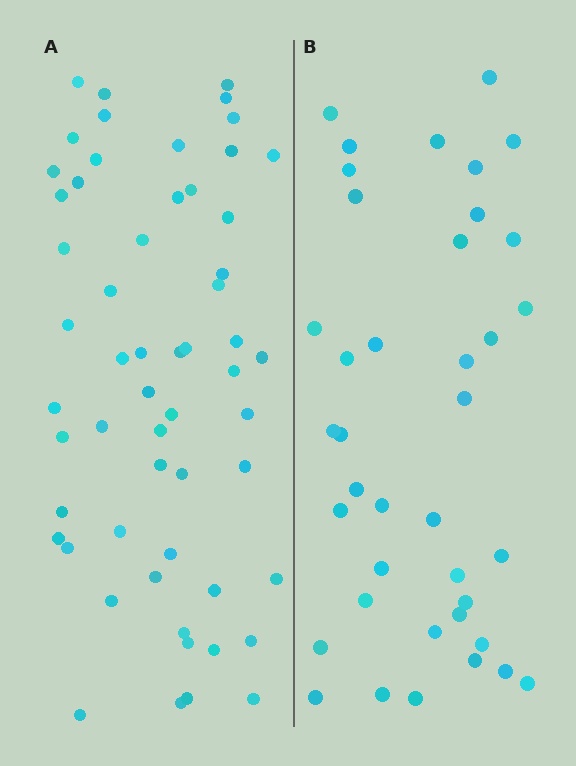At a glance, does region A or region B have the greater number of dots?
Region A (the left region) has more dots.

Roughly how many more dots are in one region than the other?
Region A has approximately 20 more dots than region B.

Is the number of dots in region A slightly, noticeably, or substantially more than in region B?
Region A has substantially more. The ratio is roughly 1.5 to 1.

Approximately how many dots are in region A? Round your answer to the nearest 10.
About 60 dots. (The exact count is 57, which rounds to 60.)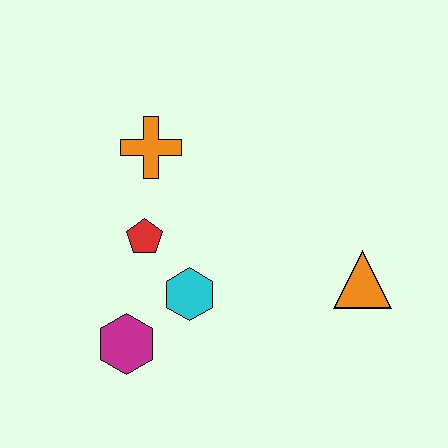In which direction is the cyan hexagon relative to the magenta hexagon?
The cyan hexagon is to the right of the magenta hexagon.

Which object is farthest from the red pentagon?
The orange triangle is farthest from the red pentagon.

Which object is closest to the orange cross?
The red pentagon is closest to the orange cross.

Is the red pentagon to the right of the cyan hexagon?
No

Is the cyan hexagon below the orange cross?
Yes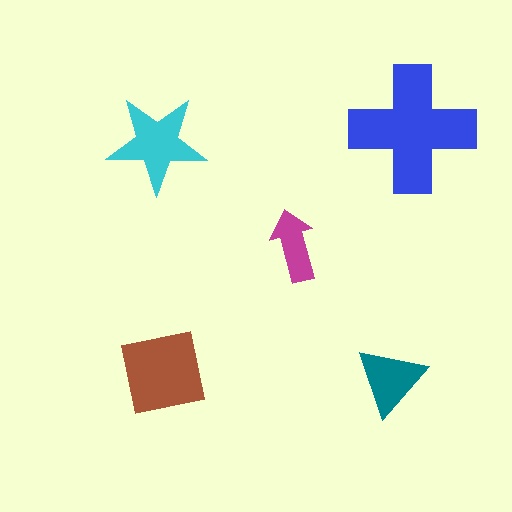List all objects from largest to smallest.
The blue cross, the brown square, the cyan star, the teal triangle, the magenta arrow.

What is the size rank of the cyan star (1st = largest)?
3rd.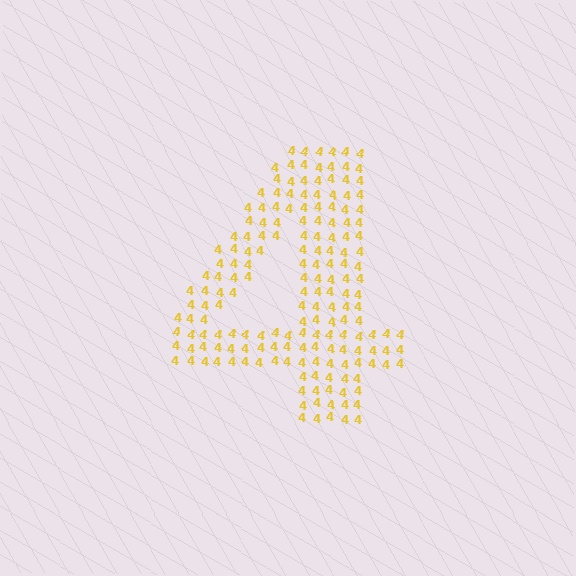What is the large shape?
The large shape is the digit 4.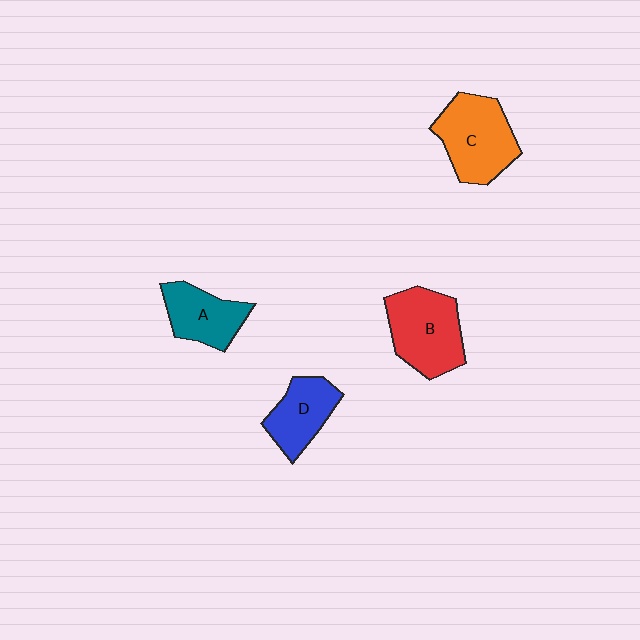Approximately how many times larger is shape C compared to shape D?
Approximately 1.4 times.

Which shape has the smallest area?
Shape D (blue).